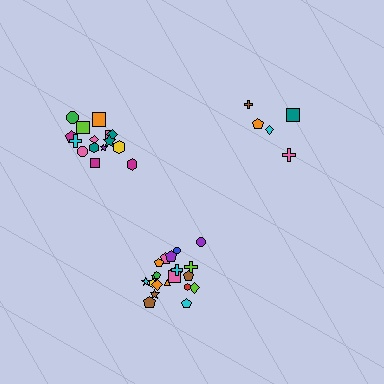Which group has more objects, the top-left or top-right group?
The top-left group.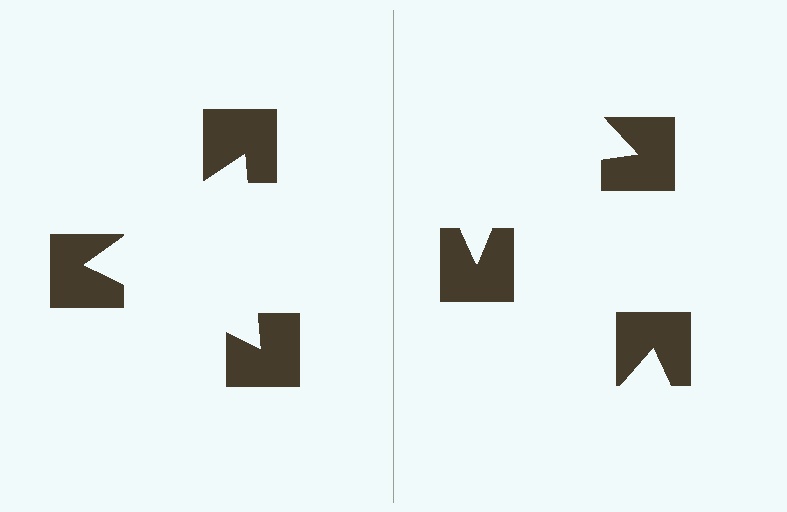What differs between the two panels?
The notched squares are positioned identically on both sides; only the wedge orientations differ. On the left they align to a triangle; on the right they are misaligned.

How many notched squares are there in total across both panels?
6 — 3 on each side.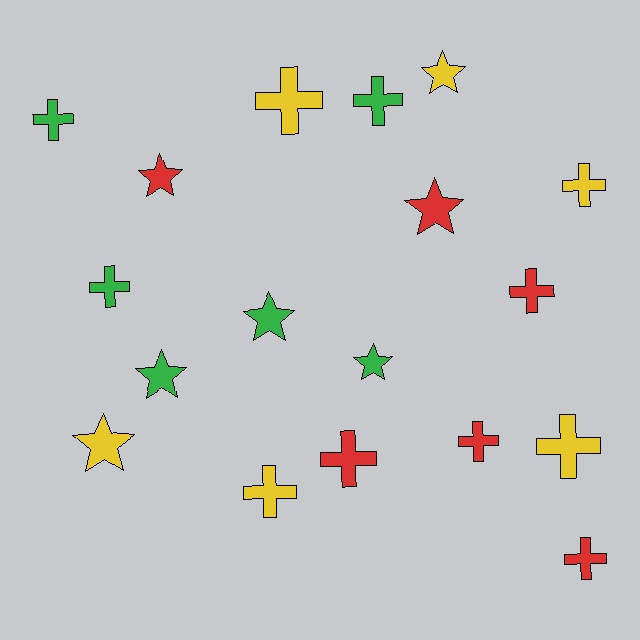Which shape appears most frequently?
Cross, with 11 objects.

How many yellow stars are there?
There are 2 yellow stars.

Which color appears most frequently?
Red, with 6 objects.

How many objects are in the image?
There are 18 objects.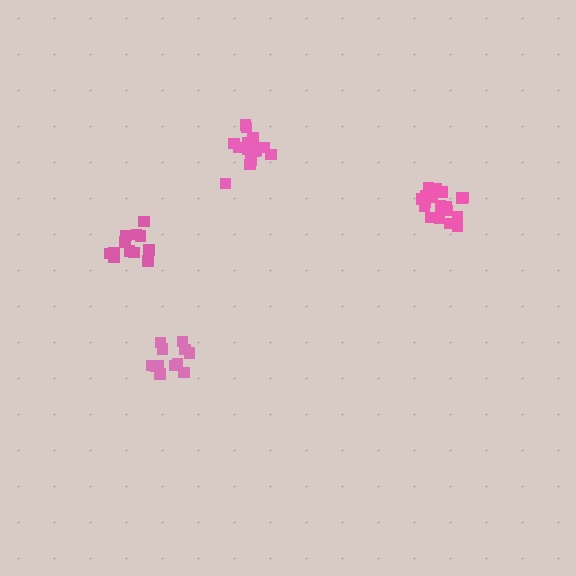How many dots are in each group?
Group 1: 12 dots, Group 2: 12 dots, Group 3: 18 dots, Group 4: 18 dots (60 total).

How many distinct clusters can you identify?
There are 4 distinct clusters.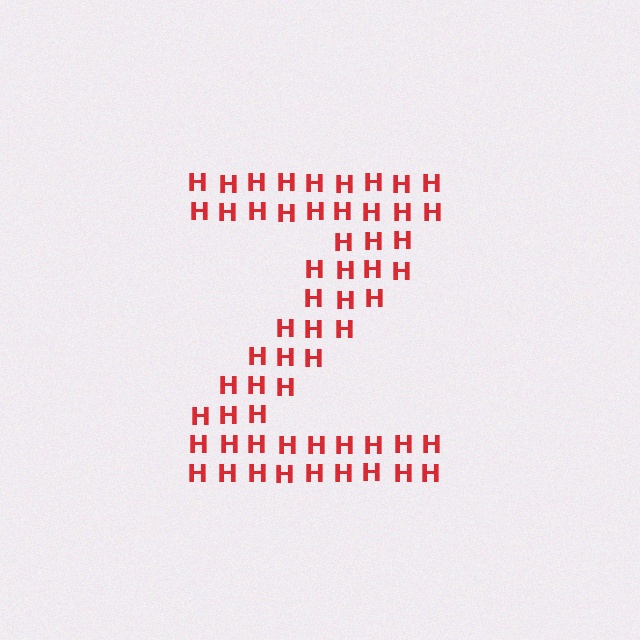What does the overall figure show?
The overall figure shows the letter Z.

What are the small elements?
The small elements are letter H's.